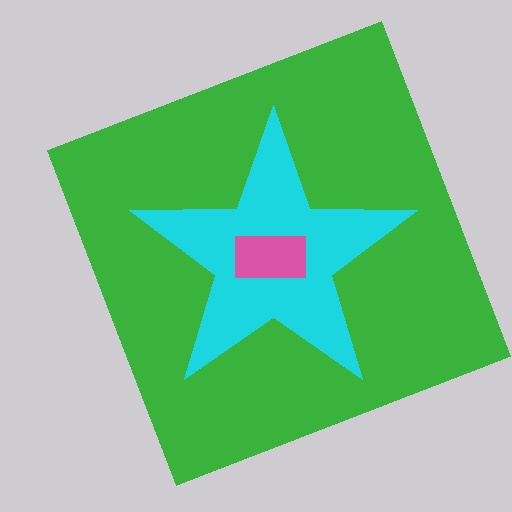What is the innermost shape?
The pink rectangle.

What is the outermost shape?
The green square.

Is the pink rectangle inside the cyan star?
Yes.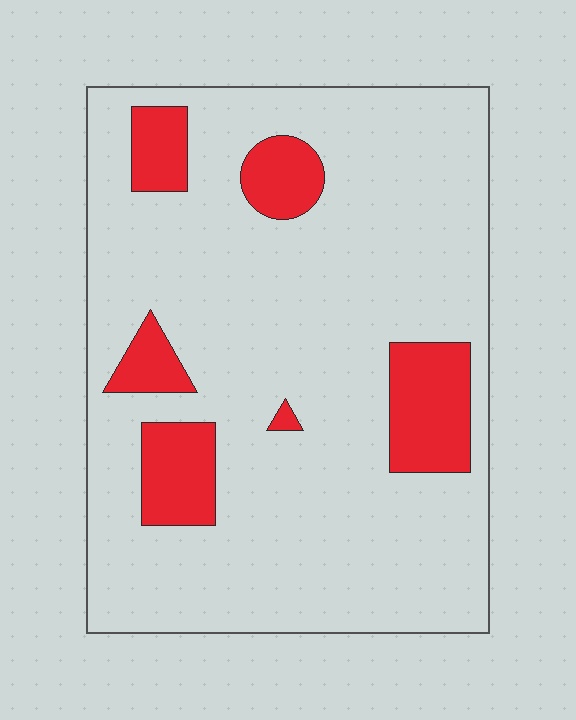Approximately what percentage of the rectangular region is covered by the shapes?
Approximately 15%.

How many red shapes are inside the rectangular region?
6.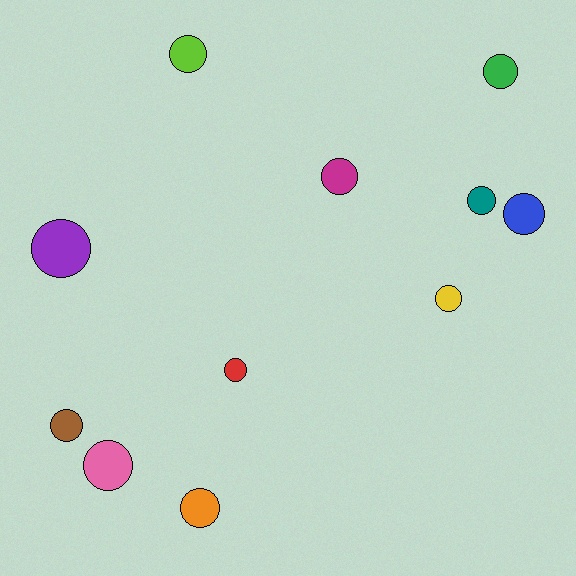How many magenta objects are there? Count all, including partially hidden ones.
There is 1 magenta object.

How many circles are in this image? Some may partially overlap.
There are 11 circles.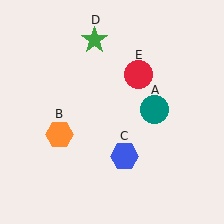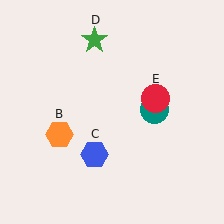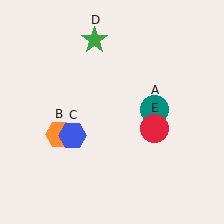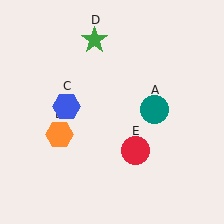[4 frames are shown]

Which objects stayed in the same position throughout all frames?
Teal circle (object A) and orange hexagon (object B) and green star (object D) remained stationary.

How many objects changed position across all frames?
2 objects changed position: blue hexagon (object C), red circle (object E).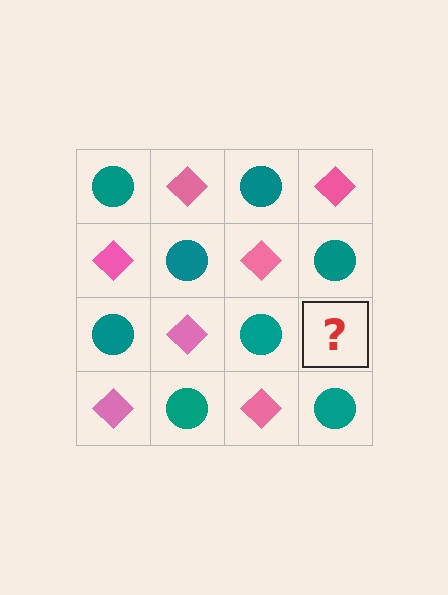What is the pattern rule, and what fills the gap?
The rule is that it alternates teal circle and pink diamond in a checkerboard pattern. The gap should be filled with a pink diamond.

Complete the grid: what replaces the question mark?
The question mark should be replaced with a pink diamond.